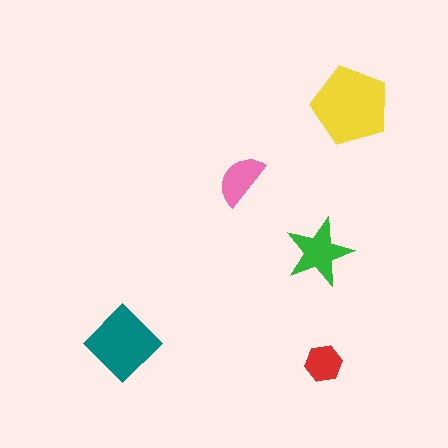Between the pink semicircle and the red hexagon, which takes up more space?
The pink semicircle.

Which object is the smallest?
The red hexagon.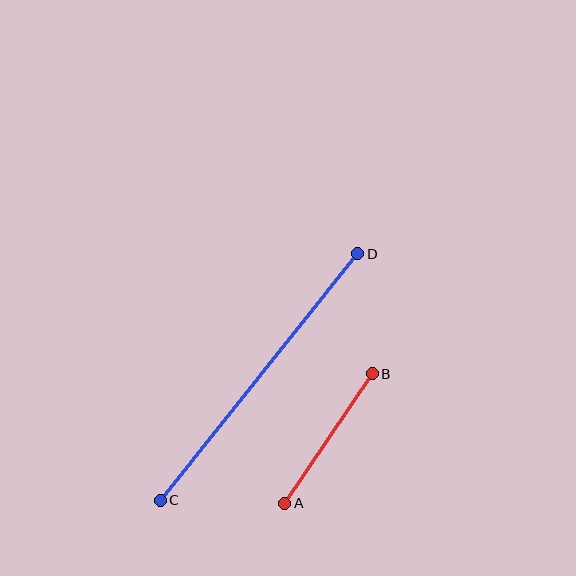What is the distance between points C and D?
The distance is approximately 316 pixels.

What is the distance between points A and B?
The distance is approximately 156 pixels.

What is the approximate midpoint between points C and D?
The midpoint is at approximately (259, 377) pixels.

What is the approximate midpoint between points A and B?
The midpoint is at approximately (329, 438) pixels.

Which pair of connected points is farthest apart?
Points C and D are farthest apart.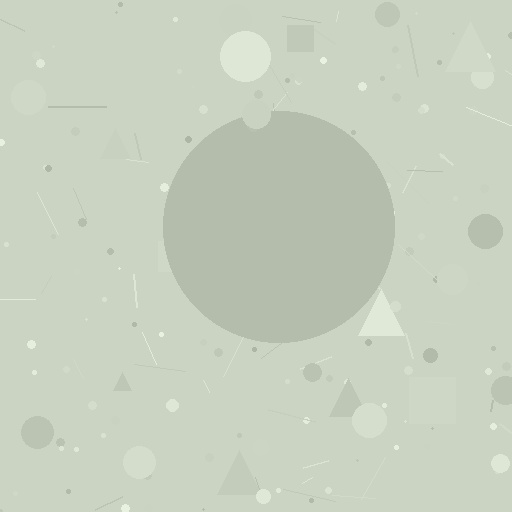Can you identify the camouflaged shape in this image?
The camouflaged shape is a circle.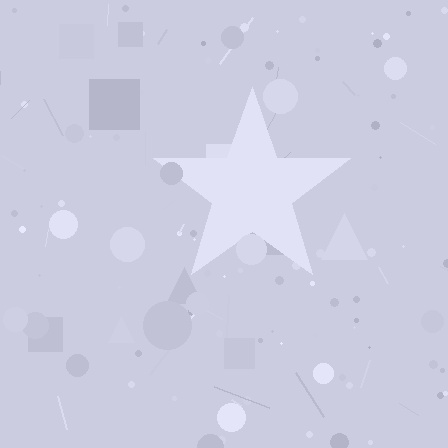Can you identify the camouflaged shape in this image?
The camouflaged shape is a star.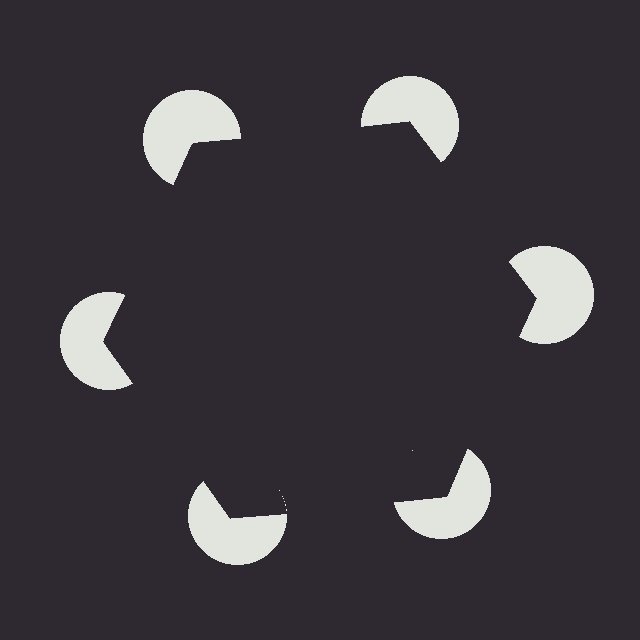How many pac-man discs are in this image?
There are 6 — one at each vertex of the illusory hexagon.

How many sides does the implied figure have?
6 sides.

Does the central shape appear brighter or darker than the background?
It typically appears slightly darker than the background, even though no actual brightness change is drawn.